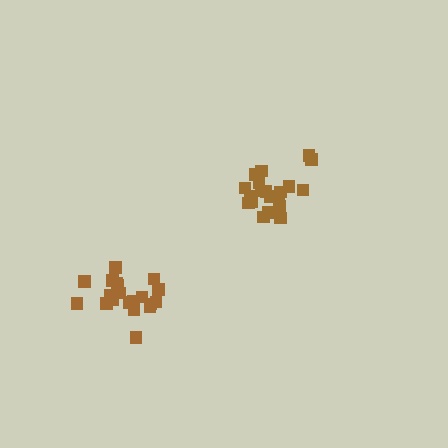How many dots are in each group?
Group 1: 20 dots, Group 2: 20 dots (40 total).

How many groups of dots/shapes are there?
There are 2 groups.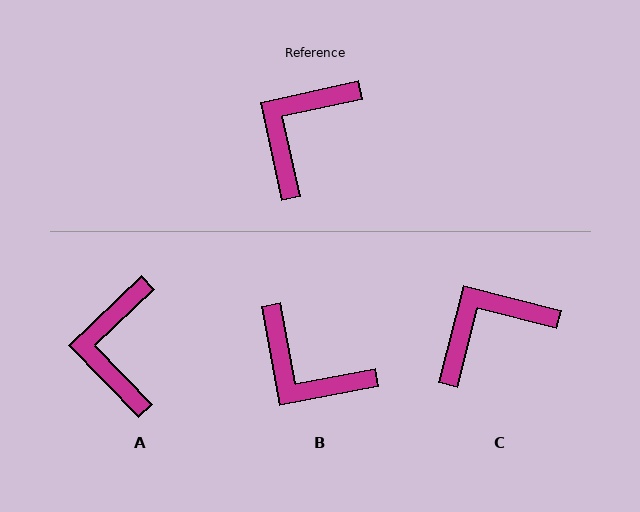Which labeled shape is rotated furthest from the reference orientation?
B, about 88 degrees away.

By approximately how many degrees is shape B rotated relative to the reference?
Approximately 88 degrees counter-clockwise.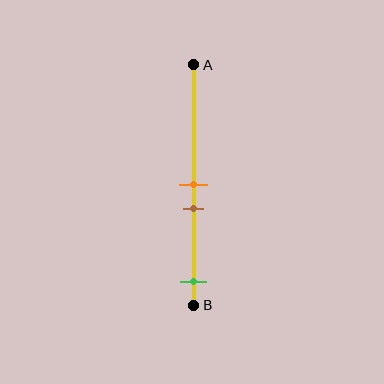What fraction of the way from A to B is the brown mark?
The brown mark is approximately 60% (0.6) of the way from A to B.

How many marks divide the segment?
There are 3 marks dividing the segment.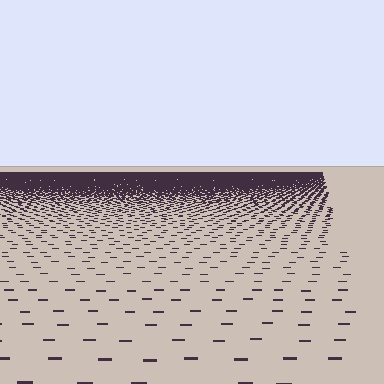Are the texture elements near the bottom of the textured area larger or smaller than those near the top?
Larger. Near the bottom, elements are closer to the viewer and appear at a bigger on-screen size.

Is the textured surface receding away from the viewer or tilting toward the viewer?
The surface is receding away from the viewer. Texture elements get smaller and denser toward the top.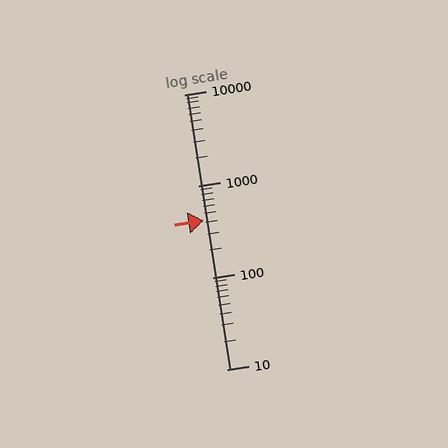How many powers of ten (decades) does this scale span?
The scale spans 3 decades, from 10 to 10000.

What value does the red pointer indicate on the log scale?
The pointer indicates approximately 420.